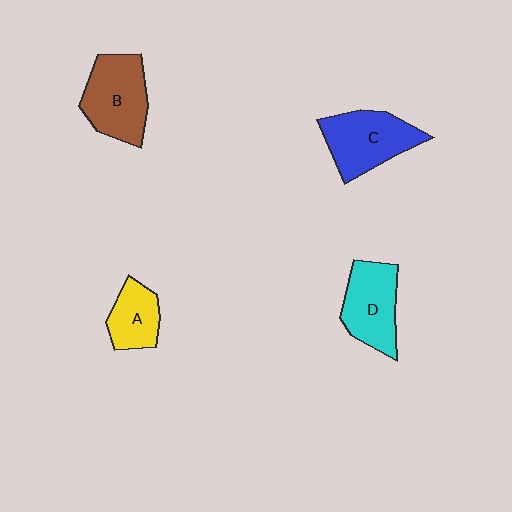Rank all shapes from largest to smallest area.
From largest to smallest: B (brown), C (blue), D (cyan), A (yellow).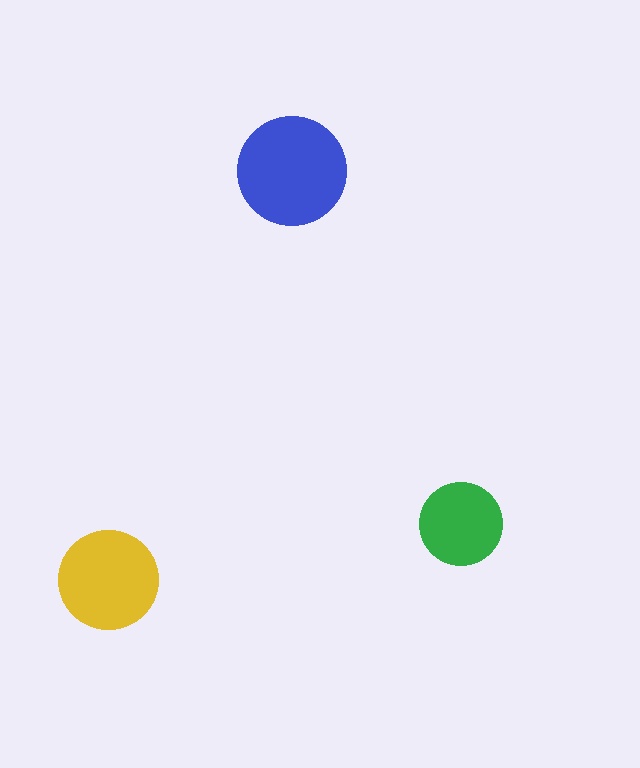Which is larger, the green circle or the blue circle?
The blue one.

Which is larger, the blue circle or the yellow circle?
The blue one.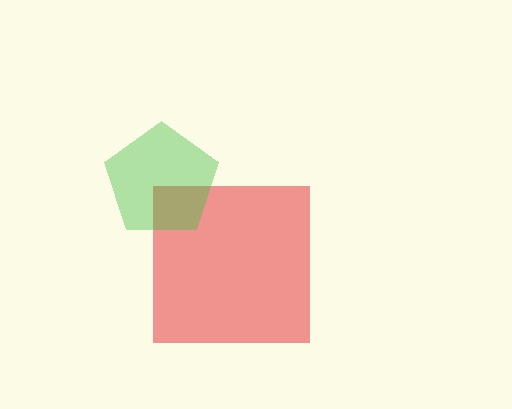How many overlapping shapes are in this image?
There are 2 overlapping shapes in the image.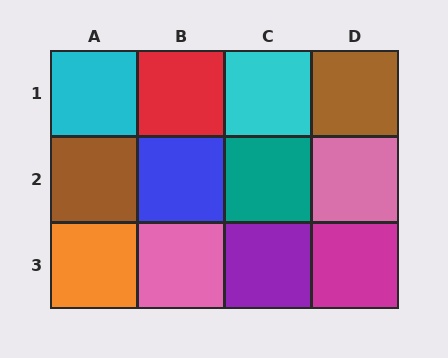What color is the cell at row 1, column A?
Cyan.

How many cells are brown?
2 cells are brown.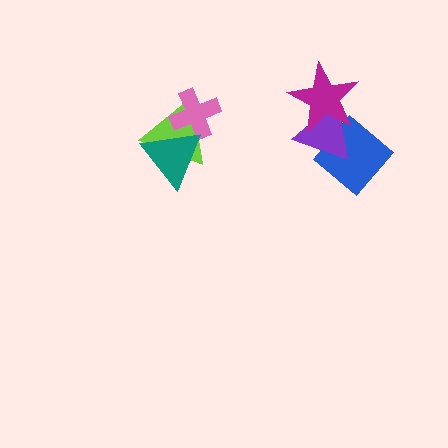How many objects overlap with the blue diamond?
1 object overlaps with the blue diamond.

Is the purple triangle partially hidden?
Yes, it is partially covered by another shape.